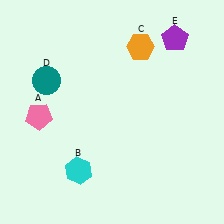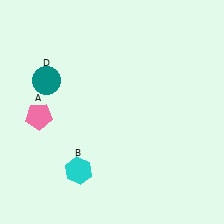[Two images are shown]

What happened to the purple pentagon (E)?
The purple pentagon (E) was removed in Image 2. It was in the top-right area of Image 1.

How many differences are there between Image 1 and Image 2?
There are 2 differences between the two images.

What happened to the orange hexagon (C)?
The orange hexagon (C) was removed in Image 2. It was in the top-right area of Image 1.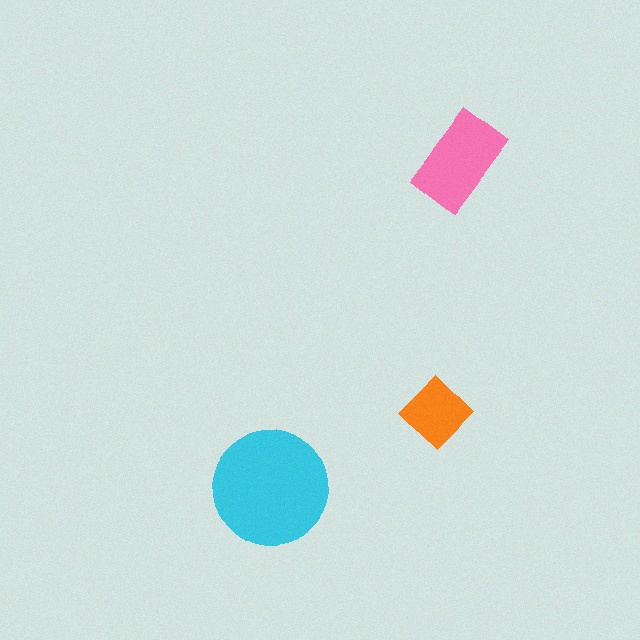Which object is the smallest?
The orange diamond.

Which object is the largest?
The cyan circle.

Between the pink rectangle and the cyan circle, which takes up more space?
The cyan circle.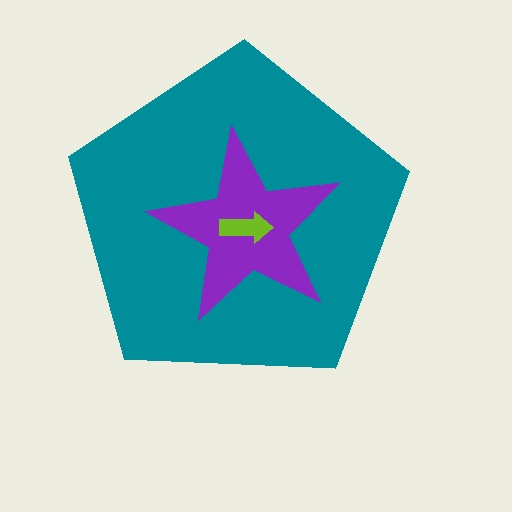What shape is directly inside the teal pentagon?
The purple star.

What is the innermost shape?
The lime arrow.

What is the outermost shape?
The teal pentagon.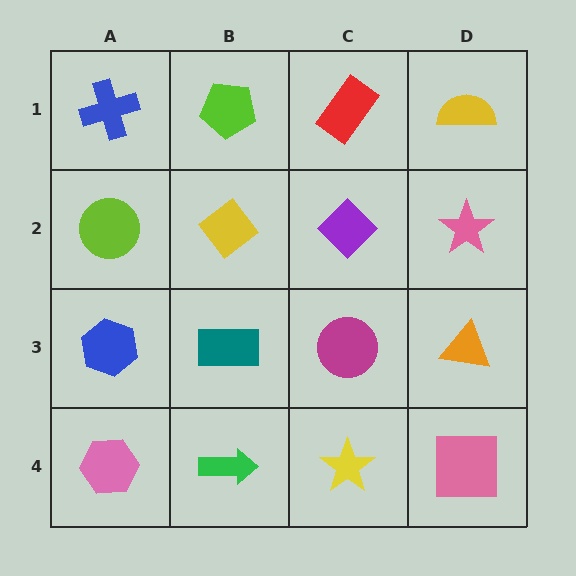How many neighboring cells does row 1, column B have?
3.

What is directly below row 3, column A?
A pink hexagon.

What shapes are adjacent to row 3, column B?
A yellow diamond (row 2, column B), a green arrow (row 4, column B), a blue hexagon (row 3, column A), a magenta circle (row 3, column C).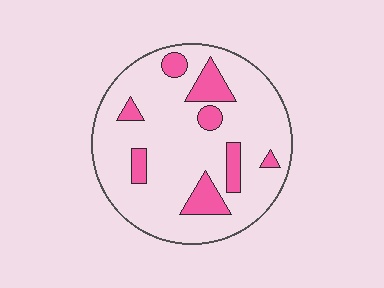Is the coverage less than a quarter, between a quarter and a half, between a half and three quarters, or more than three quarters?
Less than a quarter.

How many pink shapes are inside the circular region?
8.